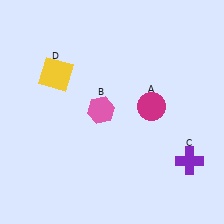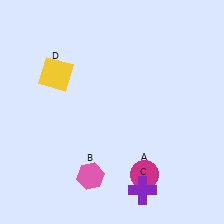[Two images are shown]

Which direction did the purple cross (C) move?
The purple cross (C) moved left.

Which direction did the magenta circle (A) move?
The magenta circle (A) moved down.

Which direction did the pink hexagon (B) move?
The pink hexagon (B) moved down.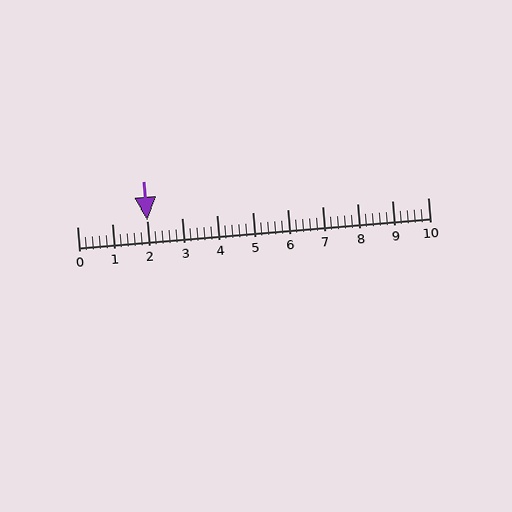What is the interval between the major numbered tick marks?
The major tick marks are spaced 1 units apart.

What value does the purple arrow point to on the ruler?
The purple arrow points to approximately 2.0.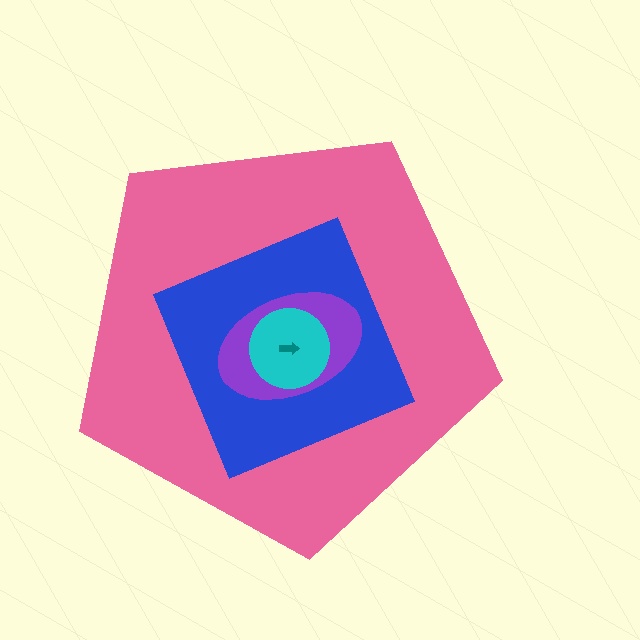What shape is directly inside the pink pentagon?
The blue diamond.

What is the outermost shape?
The pink pentagon.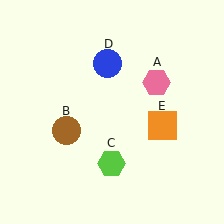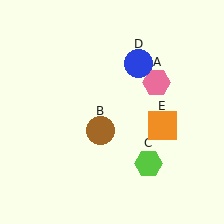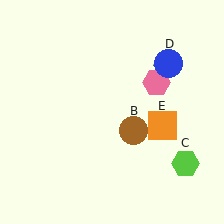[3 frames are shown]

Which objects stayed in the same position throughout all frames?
Pink hexagon (object A) and orange square (object E) remained stationary.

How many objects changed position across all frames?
3 objects changed position: brown circle (object B), lime hexagon (object C), blue circle (object D).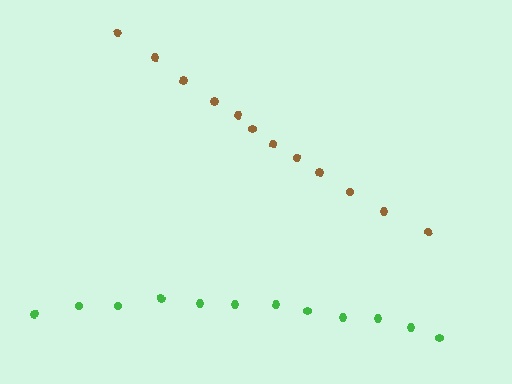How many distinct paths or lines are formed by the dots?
There are 2 distinct paths.